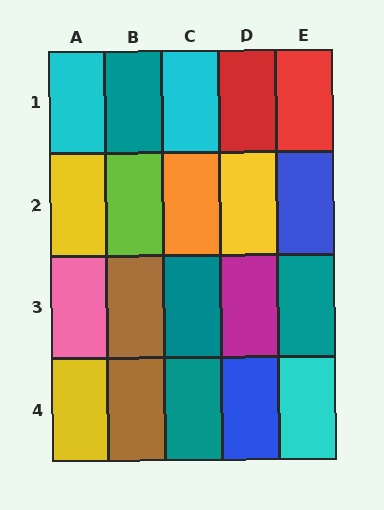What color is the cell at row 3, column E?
Teal.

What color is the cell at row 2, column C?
Orange.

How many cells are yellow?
3 cells are yellow.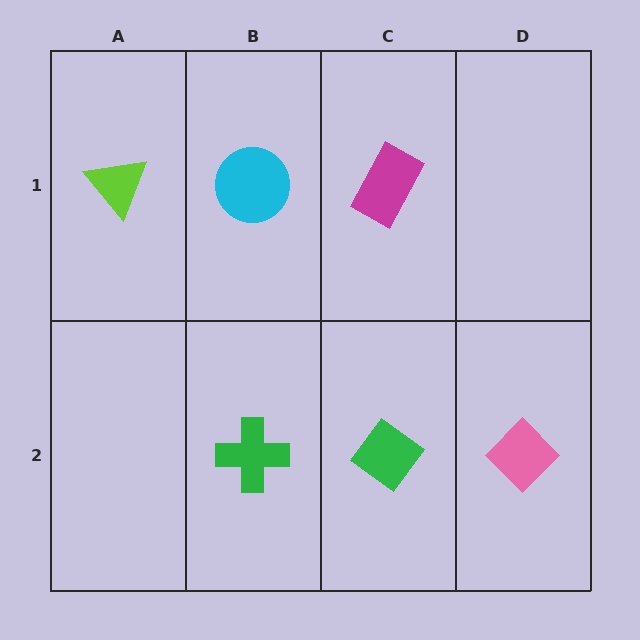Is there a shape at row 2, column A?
No, that cell is empty.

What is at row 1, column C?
A magenta rectangle.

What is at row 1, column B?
A cyan circle.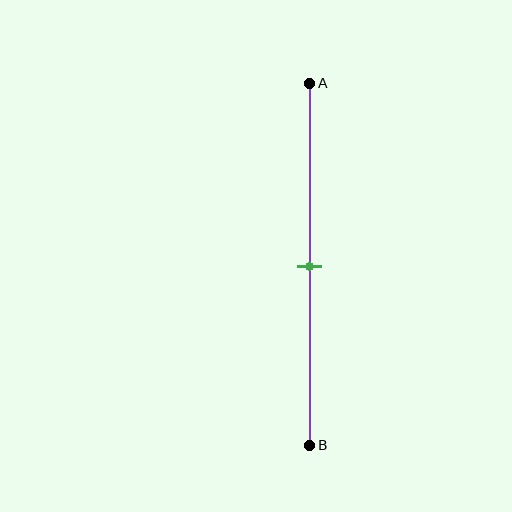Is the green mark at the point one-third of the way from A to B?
No, the mark is at about 50% from A, not at the 33% one-third point.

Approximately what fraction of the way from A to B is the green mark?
The green mark is approximately 50% of the way from A to B.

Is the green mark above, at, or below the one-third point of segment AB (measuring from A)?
The green mark is below the one-third point of segment AB.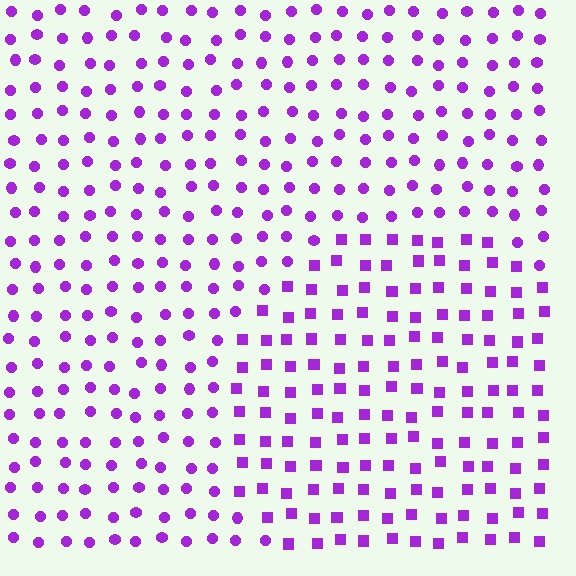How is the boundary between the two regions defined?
The boundary is defined by a change in element shape: squares inside vs. circles outside. All elements share the same color and spacing.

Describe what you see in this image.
The image is filled with small purple elements arranged in a uniform grid. A circle-shaped region contains squares, while the surrounding area contains circles. The boundary is defined purely by the change in element shape.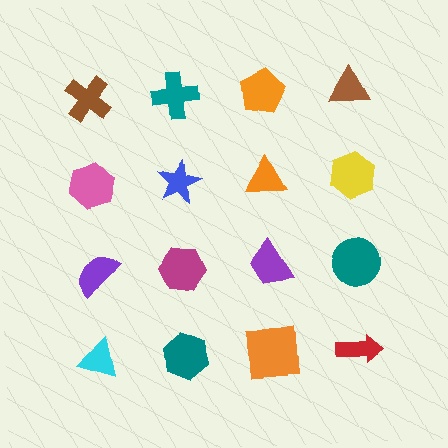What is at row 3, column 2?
A magenta hexagon.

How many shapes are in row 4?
4 shapes.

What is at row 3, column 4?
A teal circle.